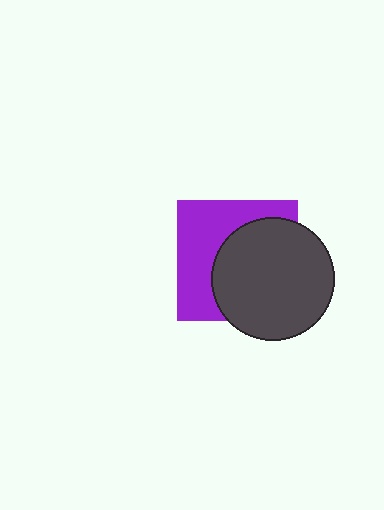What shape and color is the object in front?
The object in front is a dark gray circle.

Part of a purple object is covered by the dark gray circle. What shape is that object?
It is a square.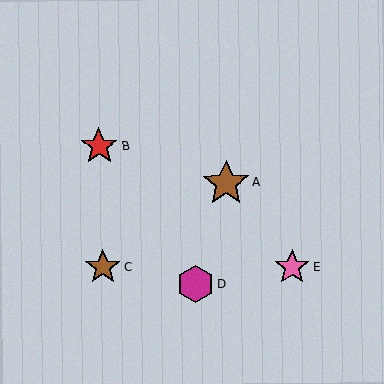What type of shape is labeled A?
Shape A is a brown star.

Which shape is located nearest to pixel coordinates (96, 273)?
The brown star (labeled C) at (102, 267) is nearest to that location.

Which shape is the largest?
The brown star (labeled A) is the largest.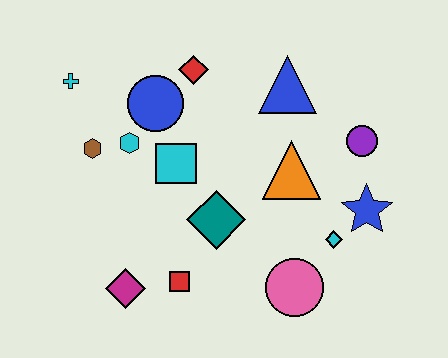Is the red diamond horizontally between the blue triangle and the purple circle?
No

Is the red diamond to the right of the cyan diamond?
No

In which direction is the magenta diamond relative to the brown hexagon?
The magenta diamond is below the brown hexagon.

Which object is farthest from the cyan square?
The blue star is farthest from the cyan square.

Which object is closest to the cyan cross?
The brown hexagon is closest to the cyan cross.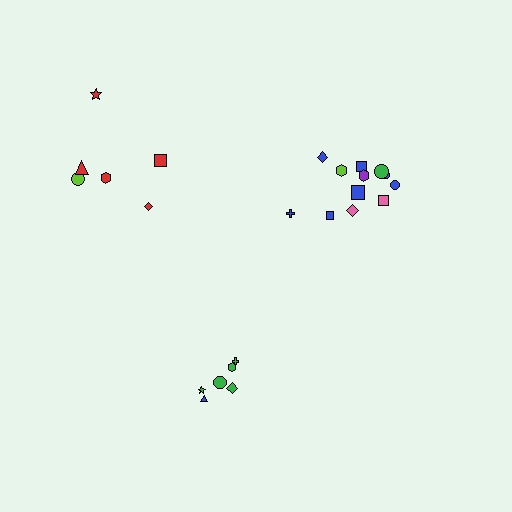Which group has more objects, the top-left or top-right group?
The top-right group.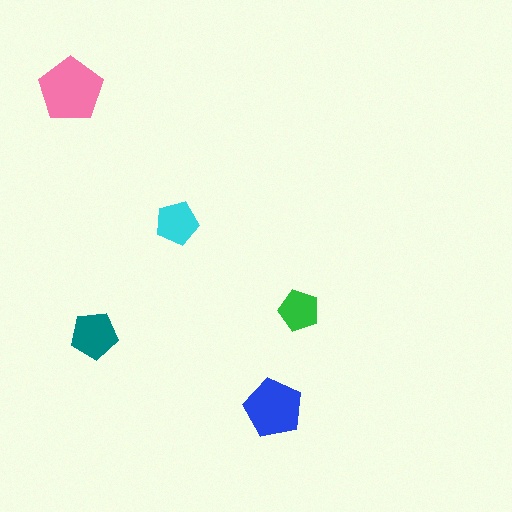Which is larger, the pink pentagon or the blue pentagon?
The pink one.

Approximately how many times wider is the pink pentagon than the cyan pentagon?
About 1.5 times wider.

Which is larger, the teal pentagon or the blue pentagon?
The blue one.